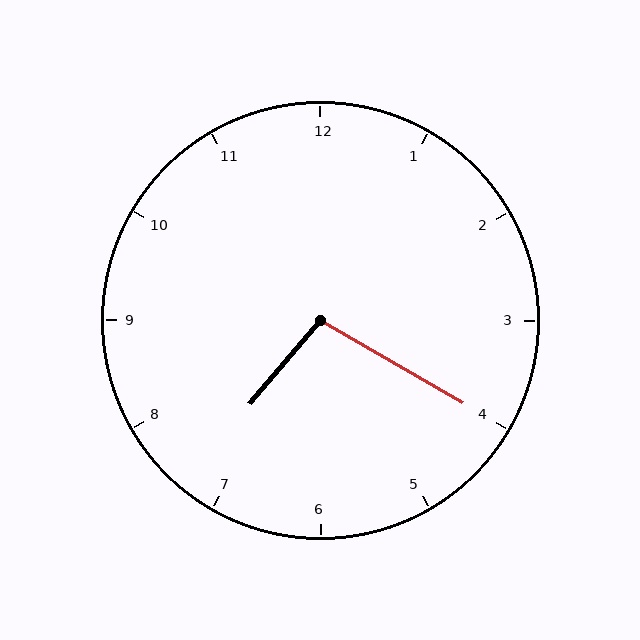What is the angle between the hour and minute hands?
Approximately 100 degrees.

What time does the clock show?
7:20.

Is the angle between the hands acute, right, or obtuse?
It is obtuse.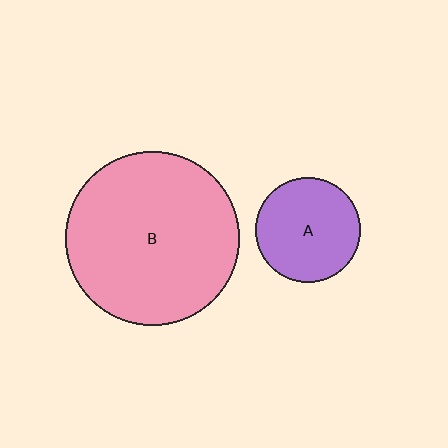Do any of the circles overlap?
No, none of the circles overlap.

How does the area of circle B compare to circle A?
Approximately 2.7 times.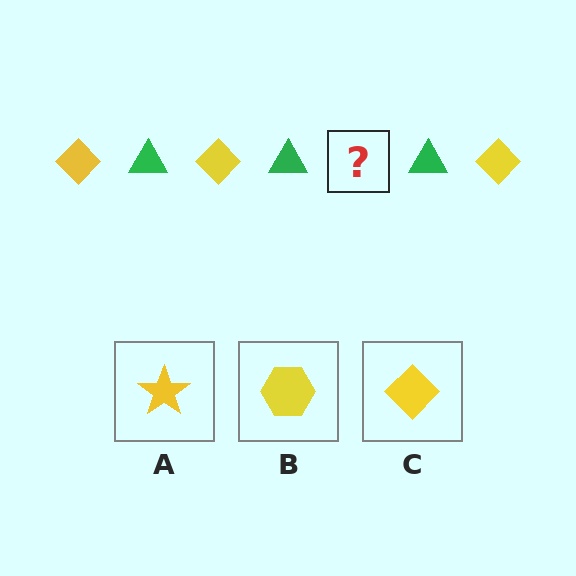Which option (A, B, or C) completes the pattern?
C.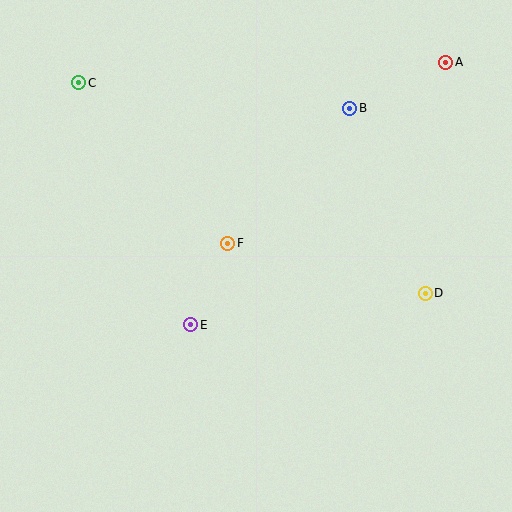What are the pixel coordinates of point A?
Point A is at (446, 62).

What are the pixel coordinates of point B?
Point B is at (350, 108).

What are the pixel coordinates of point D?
Point D is at (425, 293).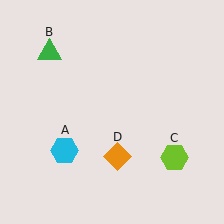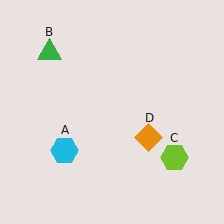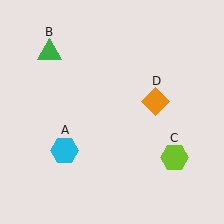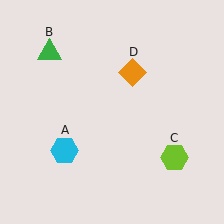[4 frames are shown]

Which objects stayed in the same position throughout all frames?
Cyan hexagon (object A) and green triangle (object B) and lime hexagon (object C) remained stationary.